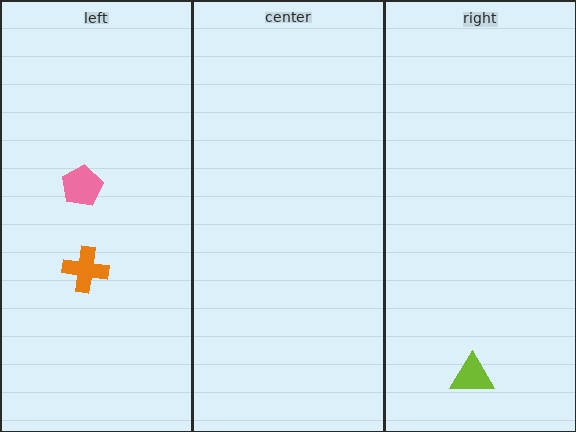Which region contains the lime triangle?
The right region.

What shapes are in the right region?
The lime triangle.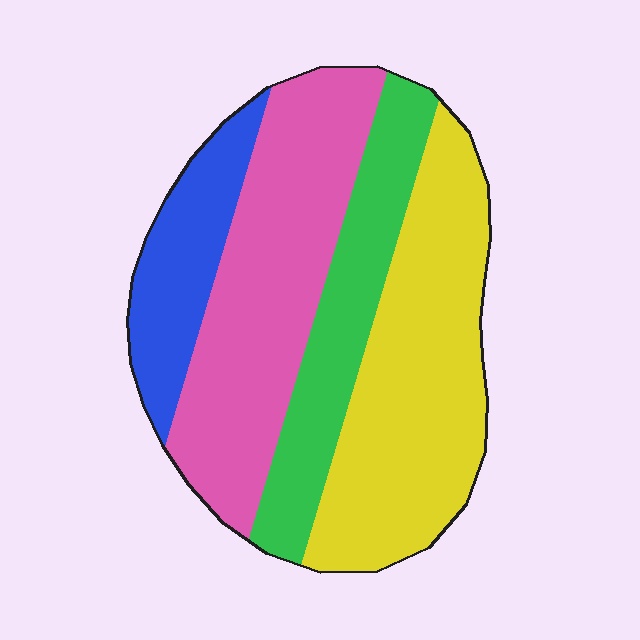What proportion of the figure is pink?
Pink takes up about one third (1/3) of the figure.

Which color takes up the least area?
Blue, at roughly 15%.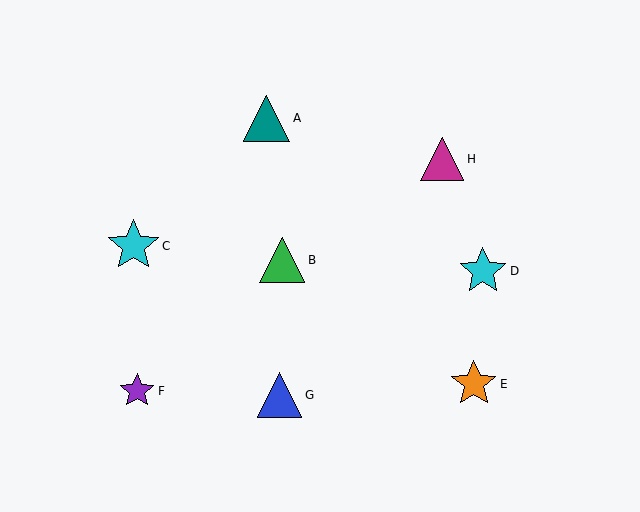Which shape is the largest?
The cyan star (labeled C) is the largest.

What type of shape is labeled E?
Shape E is an orange star.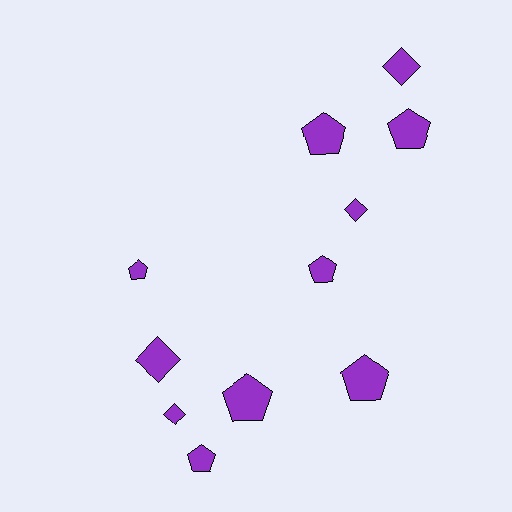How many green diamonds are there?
There are no green diamonds.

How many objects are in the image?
There are 11 objects.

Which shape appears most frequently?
Pentagon, with 7 objects.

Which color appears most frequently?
Purple, with 11 objects.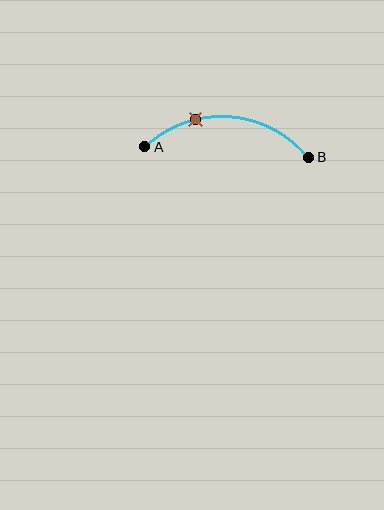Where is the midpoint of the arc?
The arc midpoint is the point on the curve farthest from the straight line joining A and B. It sits above that line.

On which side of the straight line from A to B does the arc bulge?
The arc bulges above the straight line connecting A and B.